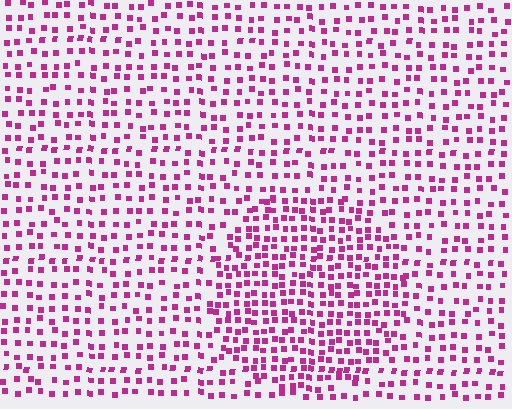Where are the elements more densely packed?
The elements are more densely packed inside the circle boundary.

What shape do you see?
I see a circle.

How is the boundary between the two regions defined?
The boundary is defined by a change in element density (approximately 1.7x ratio). All elements are the same color, size, and shape.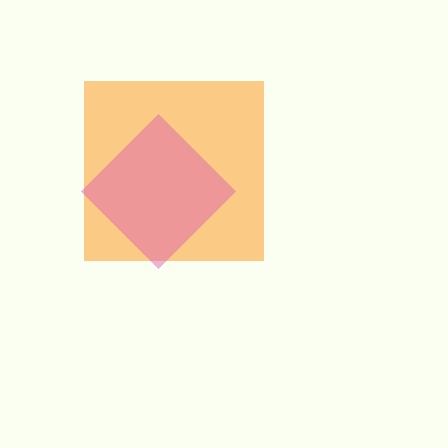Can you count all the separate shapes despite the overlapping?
Yes, there are 2 separate shapes.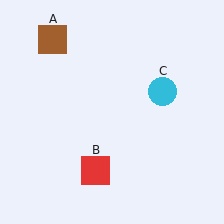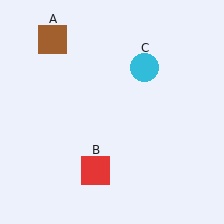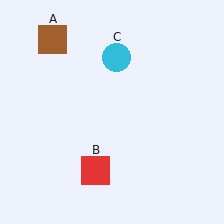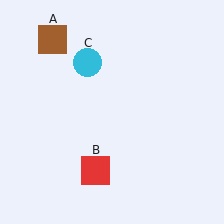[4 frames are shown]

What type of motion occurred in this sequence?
The cyan circle (object C) rotated counterclockwise around the center of the scene.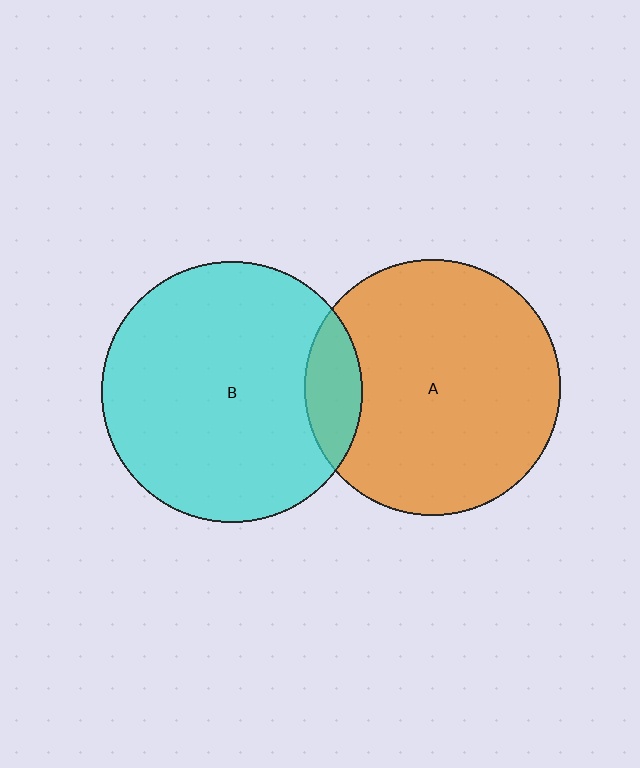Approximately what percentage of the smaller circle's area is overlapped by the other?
Approximately 10%.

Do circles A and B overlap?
Yes.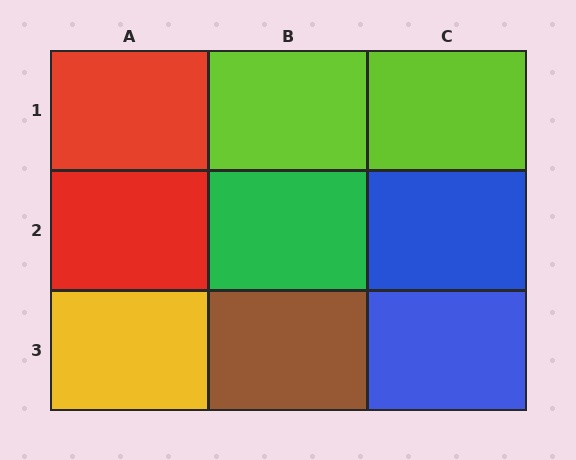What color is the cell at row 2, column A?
Red.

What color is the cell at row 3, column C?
Blue.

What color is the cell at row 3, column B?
Brown.